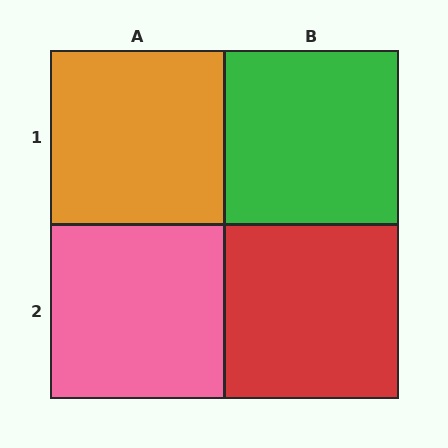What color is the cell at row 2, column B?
Red.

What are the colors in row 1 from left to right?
Orange, green.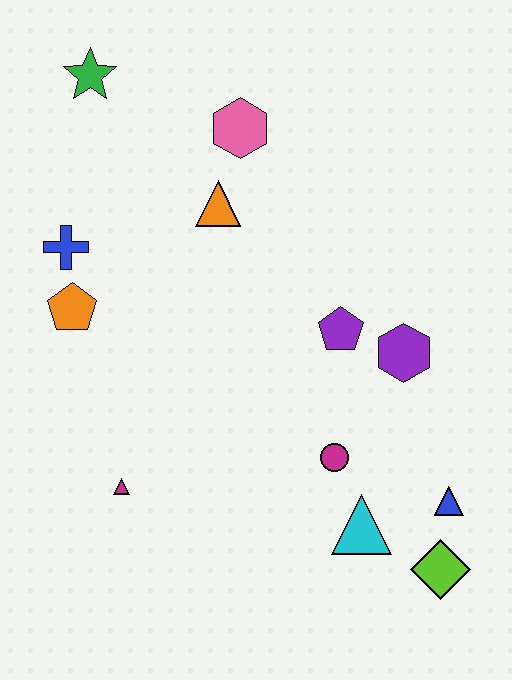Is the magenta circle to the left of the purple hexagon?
Yes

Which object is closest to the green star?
The pink hexagon is closest to the green star.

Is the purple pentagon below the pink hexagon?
Yes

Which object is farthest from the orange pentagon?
The lime diamond is farthest from the orange pentagon.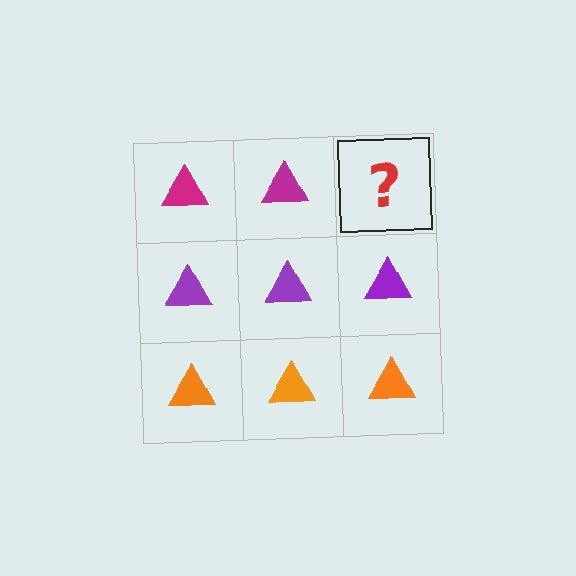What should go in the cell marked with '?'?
The missing cell should contain a magenta triangle.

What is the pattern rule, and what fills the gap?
The rule is that each row has a consistent color. The gap should be filled with a magenta triangle.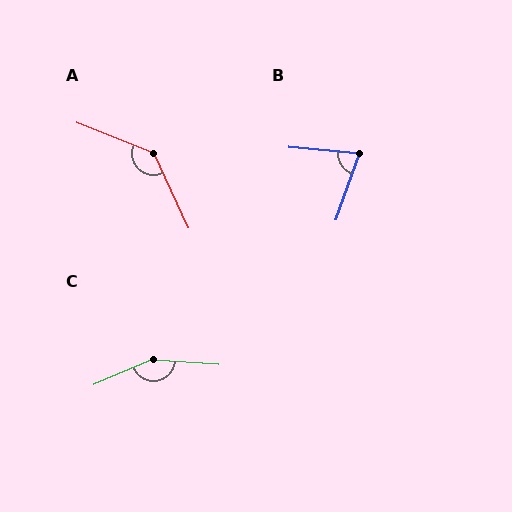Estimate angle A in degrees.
Approximately 137 degrees.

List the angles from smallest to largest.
B (76°), A (137°), C (153°).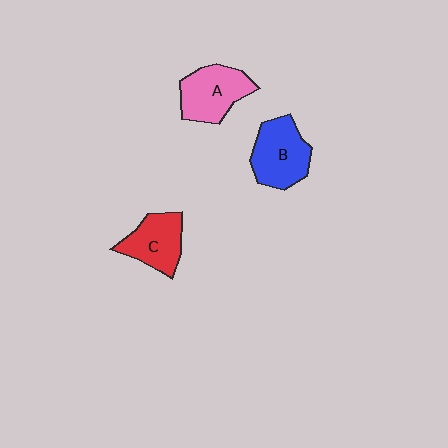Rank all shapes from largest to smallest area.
From largest to smallest: B (blue), A (pink), C (red).